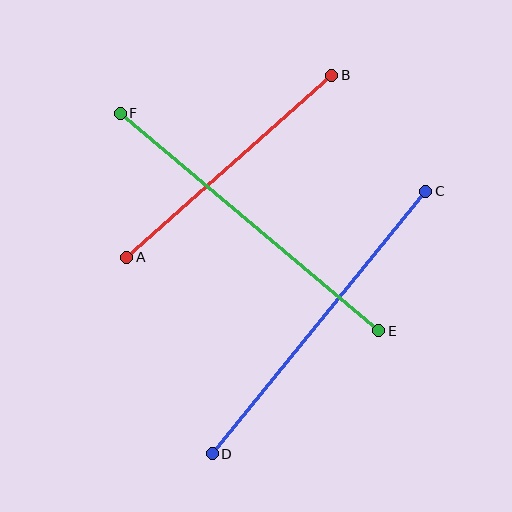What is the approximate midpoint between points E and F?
The midpoint is at approximately (250, 222) pixels.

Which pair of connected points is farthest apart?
Points C and D are farthest apart.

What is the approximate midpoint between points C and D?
The midpoint is at approximately (319, 323) pixels.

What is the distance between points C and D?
The distance is approximately 339 pixels.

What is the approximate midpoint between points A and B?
The midpoint is at approximately (229, 166) pixels.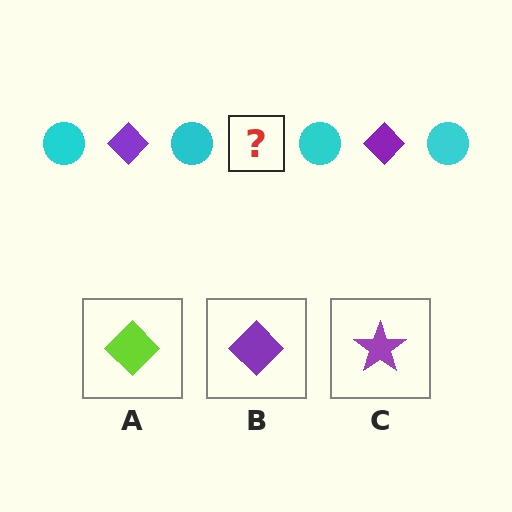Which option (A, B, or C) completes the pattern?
B.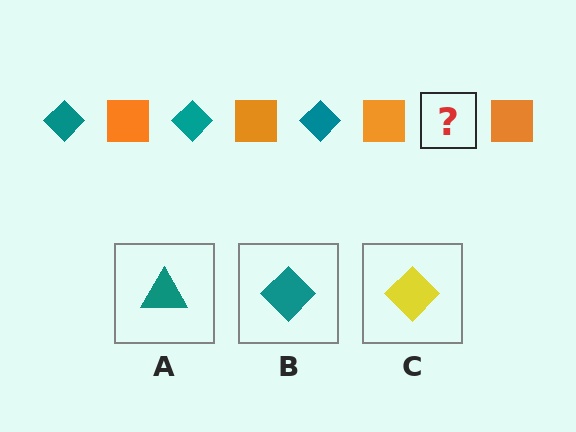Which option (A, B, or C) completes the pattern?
B.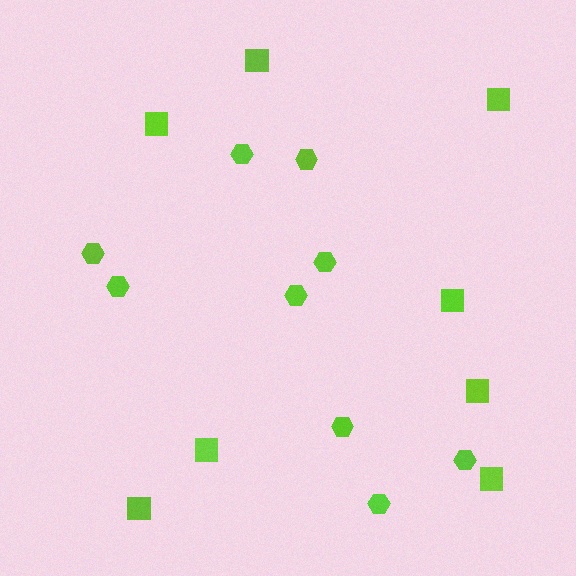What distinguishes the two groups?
There are 2 groups: one group of squares (8) and one group of hexagons (9).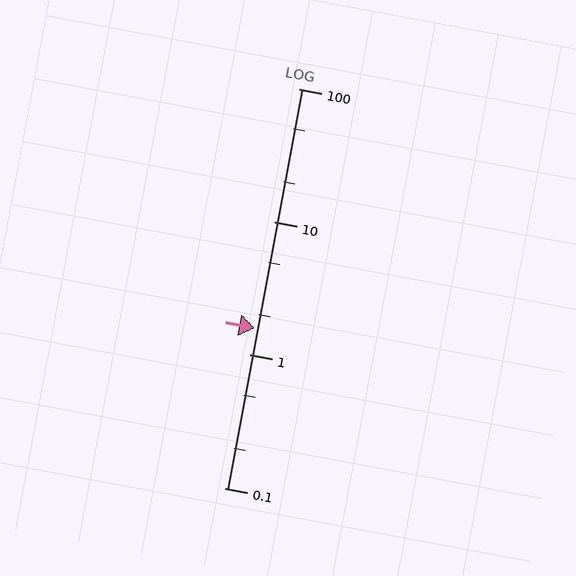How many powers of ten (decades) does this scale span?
The scale spans 3 decades, from 0.1 to 100.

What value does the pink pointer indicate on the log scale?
The pointer indicates approximately 1.6.